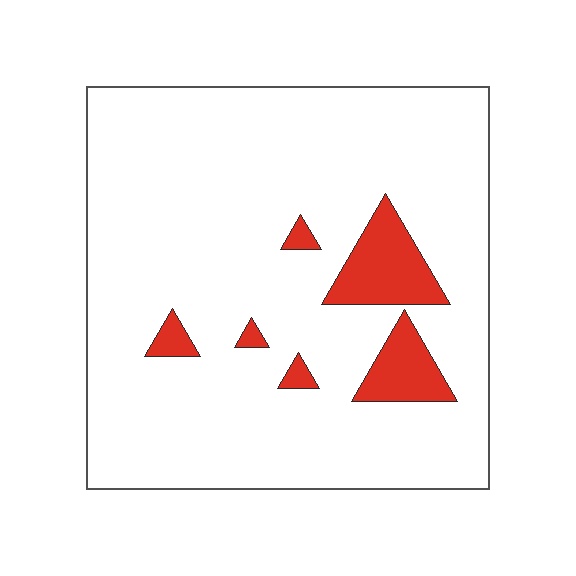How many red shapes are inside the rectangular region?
6.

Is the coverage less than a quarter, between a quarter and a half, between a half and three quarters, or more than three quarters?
Less than a quarter.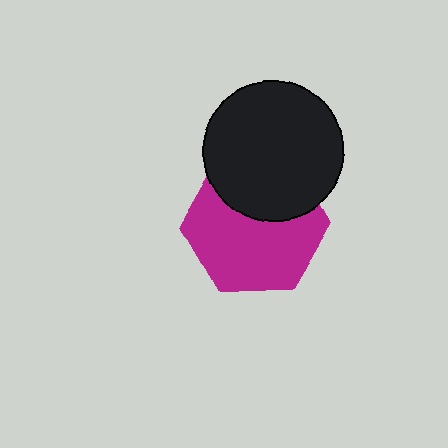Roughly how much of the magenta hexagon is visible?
About half of it is visible (roughly 64%).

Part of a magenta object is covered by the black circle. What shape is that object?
It is a hexagon.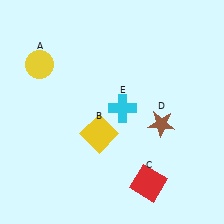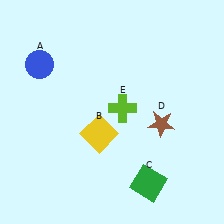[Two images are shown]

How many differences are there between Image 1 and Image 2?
There are 3 differences between the two images.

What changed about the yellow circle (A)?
In Image 1, A is yellow. In Image 2, it changed to blue.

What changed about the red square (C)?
In Image 1, C is red. In Image 2, it changed to green.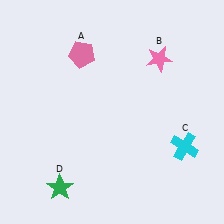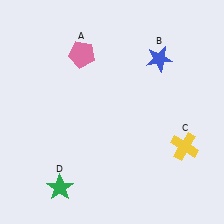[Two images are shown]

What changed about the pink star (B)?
In Image 1, B is pink. In Image 2, it changed to blue.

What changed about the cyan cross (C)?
In Image 1, C is cyan. In Image 2, it changed to yellow.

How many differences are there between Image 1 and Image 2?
There are 2 differences between the two images.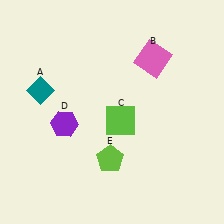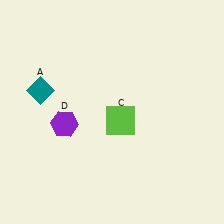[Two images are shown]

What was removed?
The lime pentagon (E), the pink square (B) were removed in Image 2.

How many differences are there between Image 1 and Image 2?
There are 2 differences between the two images.